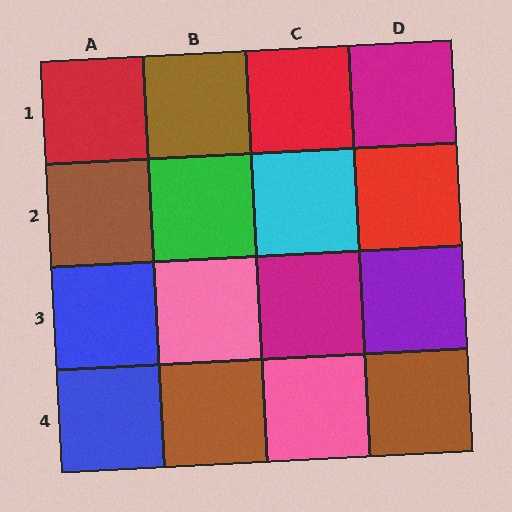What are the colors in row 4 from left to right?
Blue, brown, pink, brown.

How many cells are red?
3 cells are red.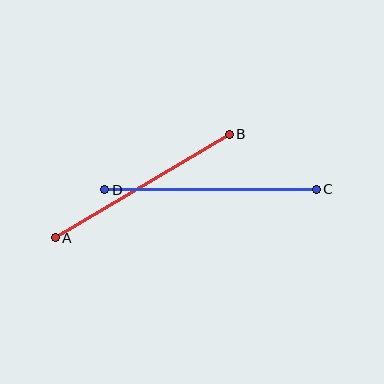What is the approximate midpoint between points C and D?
The midpoint is at approximately (210, 190) pixels.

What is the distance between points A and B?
The distance is approximately 203 pixels.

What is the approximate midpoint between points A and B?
The midpoint is at approximately (142, 186) pixels.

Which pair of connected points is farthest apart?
Points C and D are farthest apart.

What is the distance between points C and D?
The distance is approximately 212 pixels.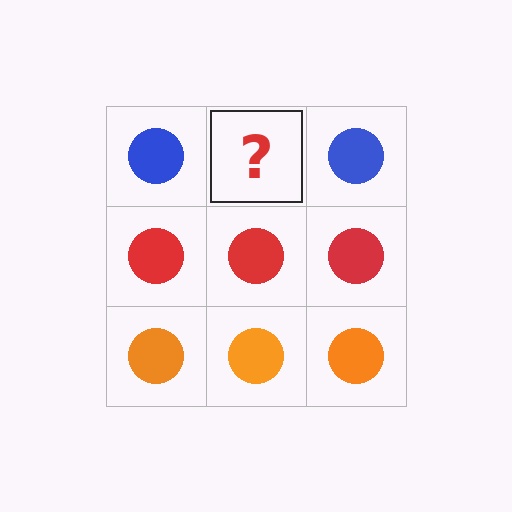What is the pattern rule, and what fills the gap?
The rule is that each row has a consistent color. The gap should be filled with a blue circle.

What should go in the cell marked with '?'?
The missing cell should contain a blue circle.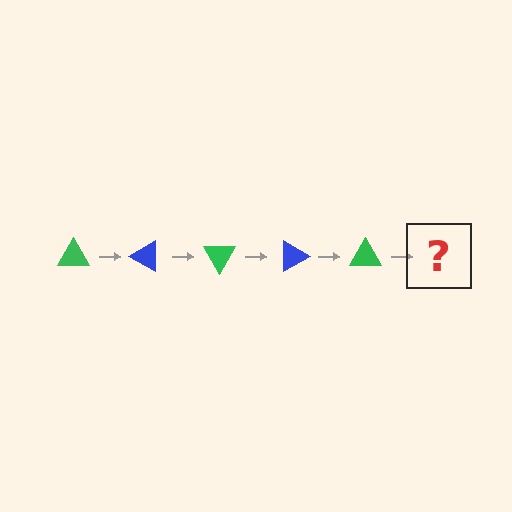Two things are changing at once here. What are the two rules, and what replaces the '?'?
The two rules are that it rotates 30 degrees each step and the color cycles through green and blue. The '?' should be a blue triangle, rotated 150 degrees from the start.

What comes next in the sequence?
The next element should be a blue triangle, rotated 150 degrees from the start.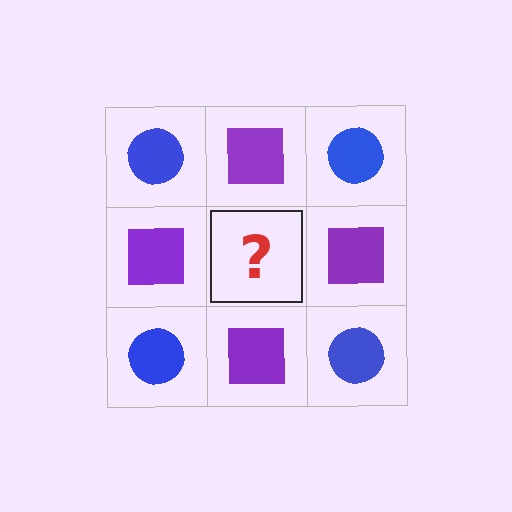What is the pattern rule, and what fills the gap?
The rule is that it alternates blue circle and purple square in a checkerboard pattern. The gap should be filled with a blue circle.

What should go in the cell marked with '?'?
The missing cell should contain a blue circle.